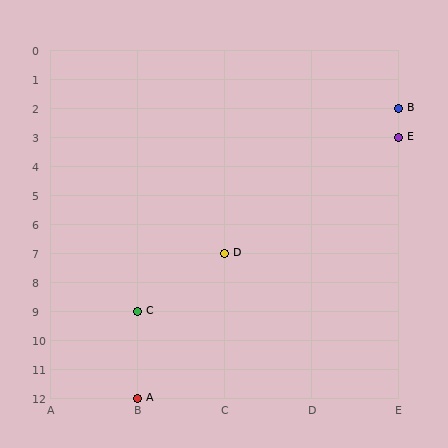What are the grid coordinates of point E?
Point E is at grid coordinates (E, 3).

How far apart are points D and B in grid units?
Points D and B are 2 columns and 5 rows apart (about 5.4 grid units diagonally).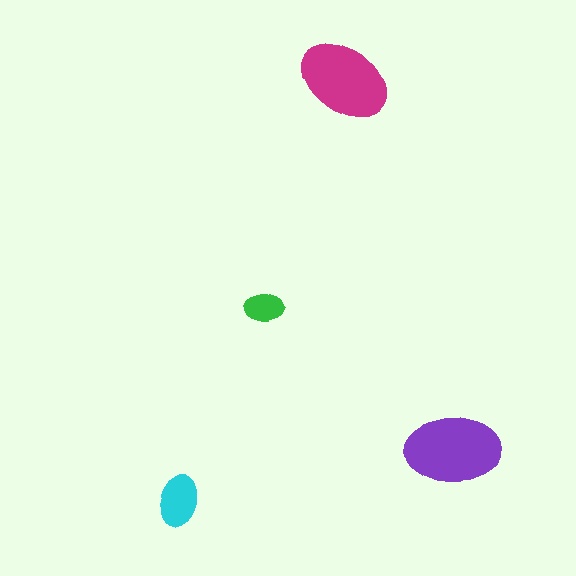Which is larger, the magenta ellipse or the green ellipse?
The magenta one.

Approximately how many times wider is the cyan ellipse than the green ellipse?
About 1.5 times wider.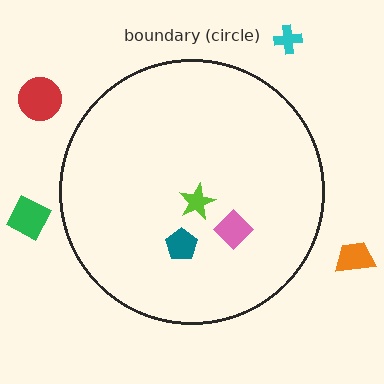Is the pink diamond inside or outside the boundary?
Inside.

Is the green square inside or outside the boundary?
Outside.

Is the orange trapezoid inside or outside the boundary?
Outside.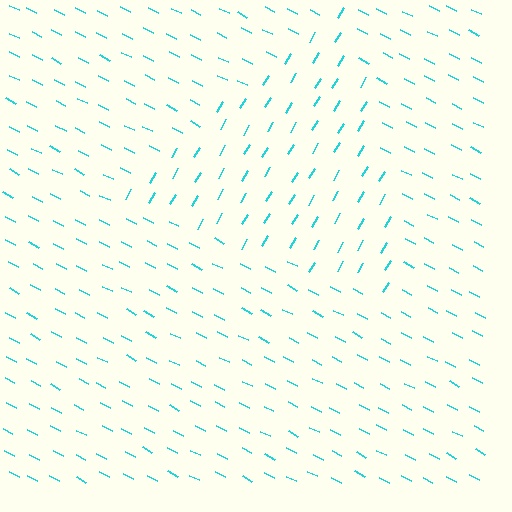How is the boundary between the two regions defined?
The boundary is defined purely by a change in line orientation (approximately 86 degrees difference). All lines are the same color and thickness.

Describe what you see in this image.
The image is filled with small cyan line segments. A triangle region in the image has lines oriented differently from the surrounding lines, creating a visible texture boundary.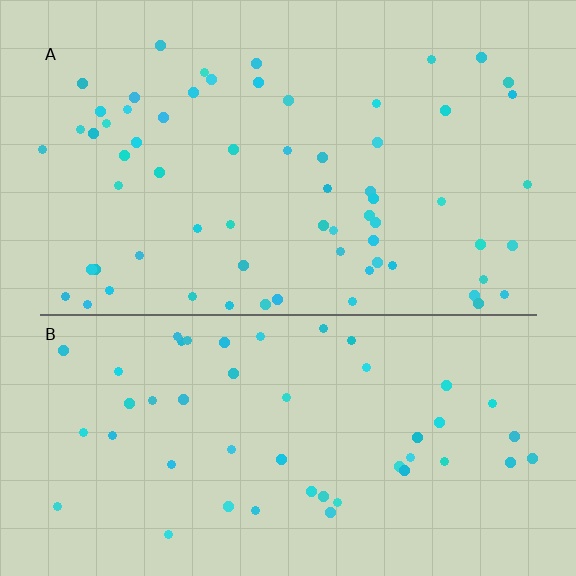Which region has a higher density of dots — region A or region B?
A (the top).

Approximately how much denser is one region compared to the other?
Approximately 1.3× — region A over region B.